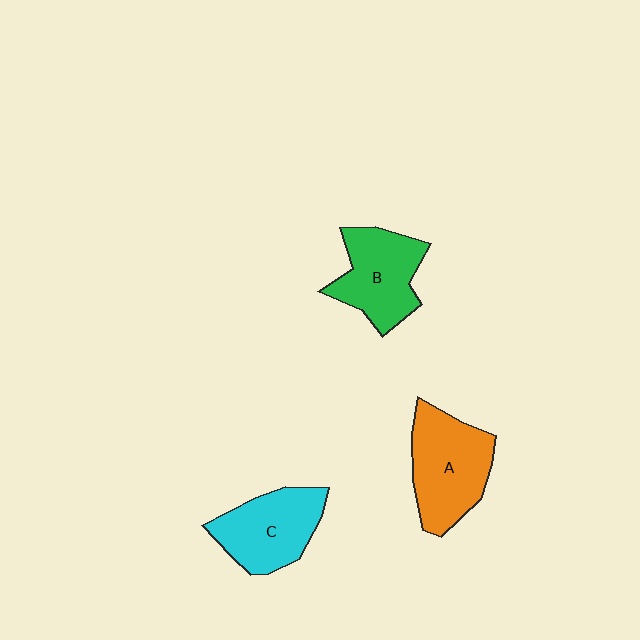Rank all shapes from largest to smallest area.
From largest to smallest: A (orange), C (cyan), B (green).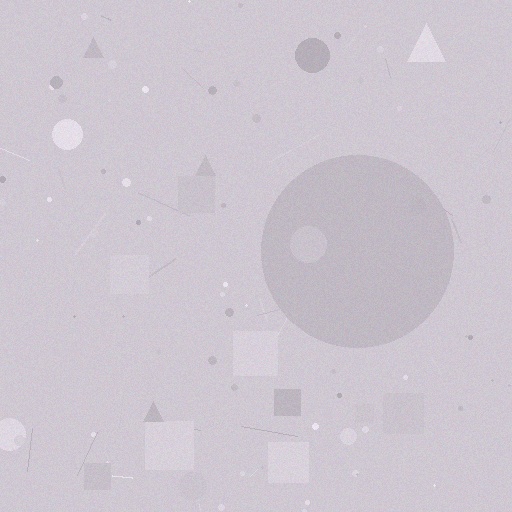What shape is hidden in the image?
A circle is hidden in the image.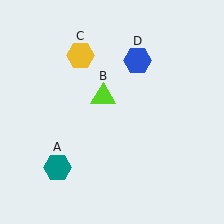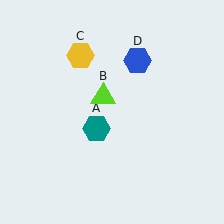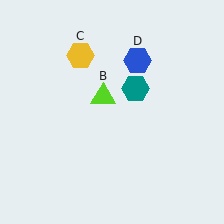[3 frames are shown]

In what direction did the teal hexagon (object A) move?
The teal hexagon (object A) moved up and to the right.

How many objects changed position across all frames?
1 object changed position: teal hexagon (object A).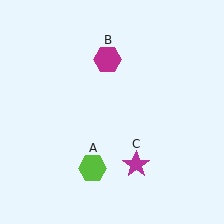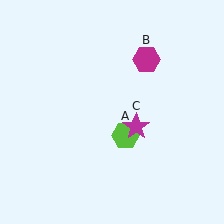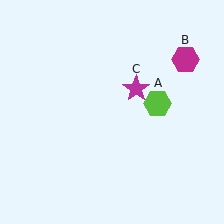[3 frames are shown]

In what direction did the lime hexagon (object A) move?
The lime hexagon (object A) moved up and to the right.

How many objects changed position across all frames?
3 objects changed position: lime hexagon (object A), magenta hexagon (object B), magenta star (object C).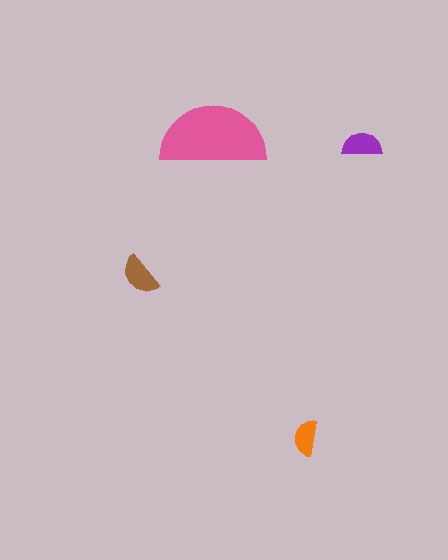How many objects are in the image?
There are 4 objects in the image.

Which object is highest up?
The pink semicircle is topmost.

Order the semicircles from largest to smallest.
the pink one, the brown one, the purple one, the orange one.